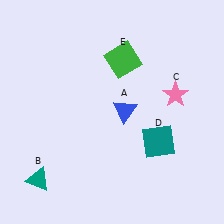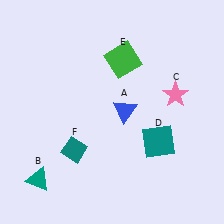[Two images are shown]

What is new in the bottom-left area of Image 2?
A teal diamond (F) was added in the bottom-left area of Image 2.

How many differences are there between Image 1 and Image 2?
There is 1 difference between the two images.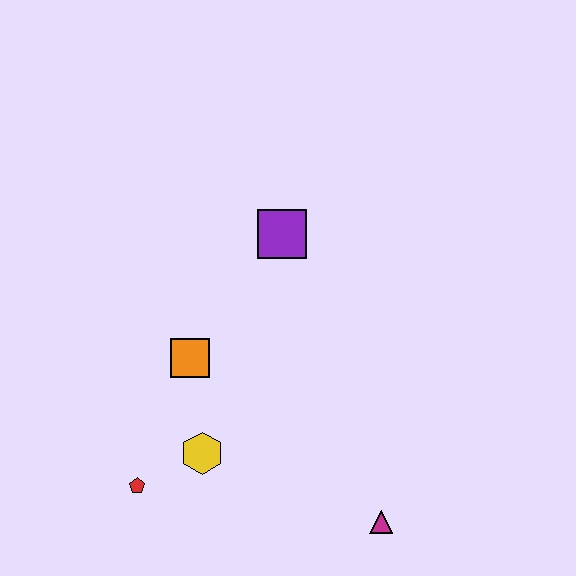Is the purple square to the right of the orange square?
Yes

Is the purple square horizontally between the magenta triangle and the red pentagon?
Yes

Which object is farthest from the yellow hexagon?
The purple square is farthest from the yellow hexagon.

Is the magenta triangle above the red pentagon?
No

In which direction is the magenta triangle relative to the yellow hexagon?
The magenta triangle is to the right of the yellow hexagon.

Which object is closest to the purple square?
The orange square is closest to the purple square.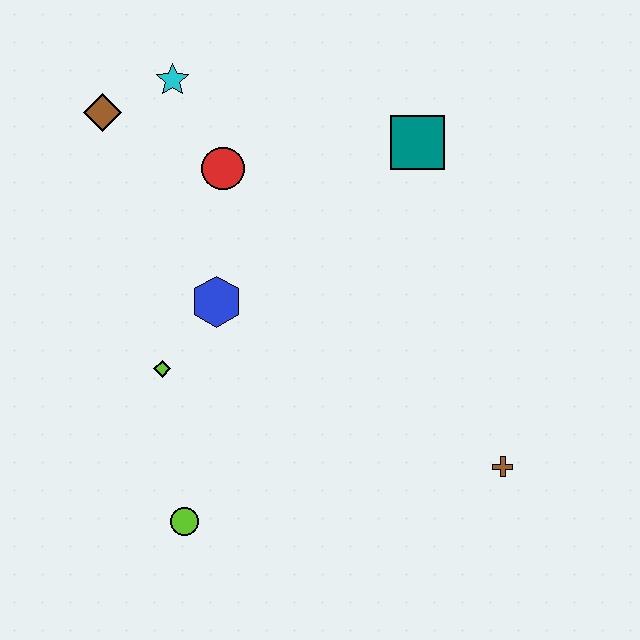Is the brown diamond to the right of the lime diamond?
No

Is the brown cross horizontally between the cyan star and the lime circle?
No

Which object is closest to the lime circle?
The lime diamond is closest to the lime circle.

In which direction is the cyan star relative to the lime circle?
The cyan star is above the lime circle.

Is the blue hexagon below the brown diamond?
Yes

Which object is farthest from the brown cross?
The brown diamond is farthest from the brown cross.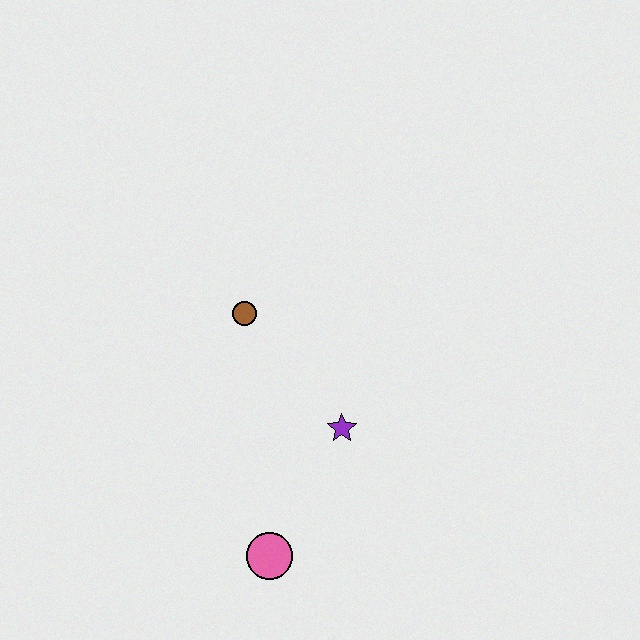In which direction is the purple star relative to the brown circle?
The purple star is below the brown circle.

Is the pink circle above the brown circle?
No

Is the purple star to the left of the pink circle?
No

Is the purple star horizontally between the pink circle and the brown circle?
No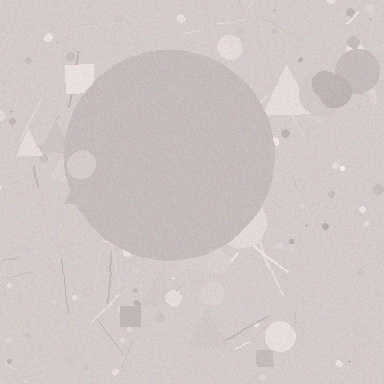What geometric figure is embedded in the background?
A circle is embedded in the background.